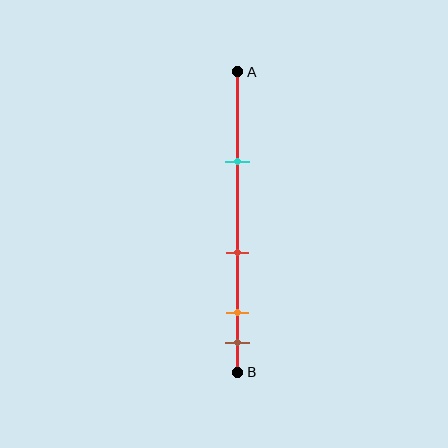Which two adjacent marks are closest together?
The orange and brown marks are the closest adjacent pair.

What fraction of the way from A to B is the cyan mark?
The cyan mark is approximately 30% (0.3) of the way from A to B.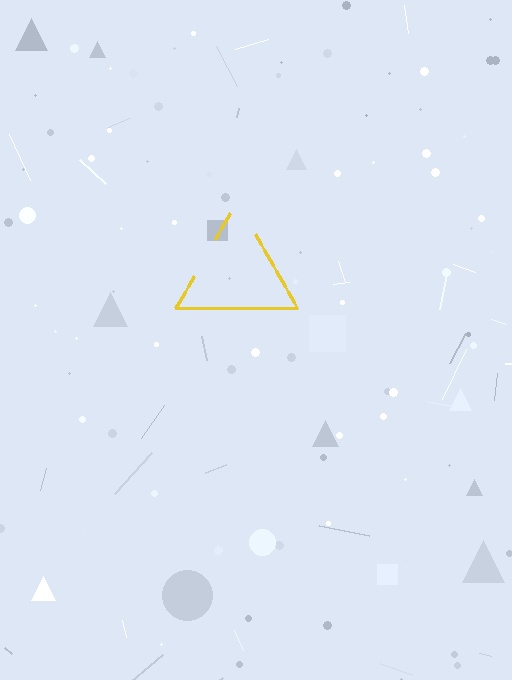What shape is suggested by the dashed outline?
The dashed outline suggests a triangle.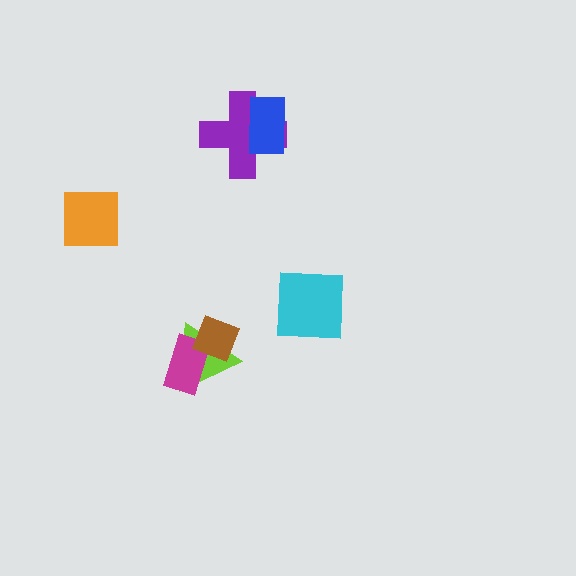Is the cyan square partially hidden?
No, no other shape covers it.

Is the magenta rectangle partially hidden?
Yes, it is partially covered by another shape.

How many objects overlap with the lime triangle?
2 objects overlap with the lime triangle.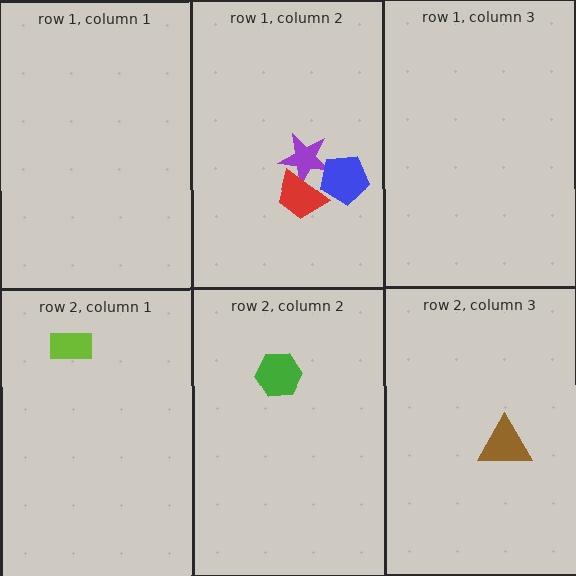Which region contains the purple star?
The row 1, column 2 region.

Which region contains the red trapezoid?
The row 1, column 2 region.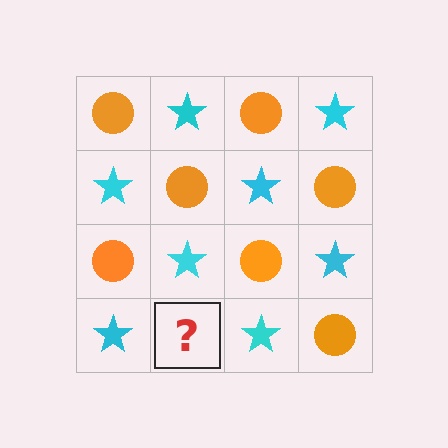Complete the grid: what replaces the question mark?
The question mark should be replaced with an orange circle.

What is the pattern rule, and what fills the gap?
The rule is that it alternates orange circle and cyan star in a checkerboard pattern. The gap should be filled with an orange circle.